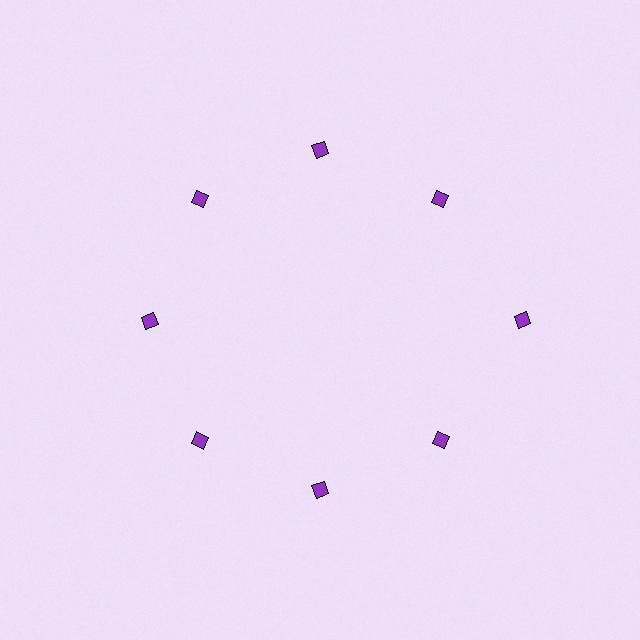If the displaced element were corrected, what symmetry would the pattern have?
It would have 8-fold rotational symmetry — the pattern would map onto itself every 45 degrees.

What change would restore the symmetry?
The symmetry would be restored by moving it inward, back onto the ring so that all 8 diamonds sit at equal angles and equal distance from the center.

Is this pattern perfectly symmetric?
No. The 8 purple diamonds are arranged in a ring, but one element near the 3 o'clock position is pushed outward from the center, breaking the 8-fold rotational symmetry.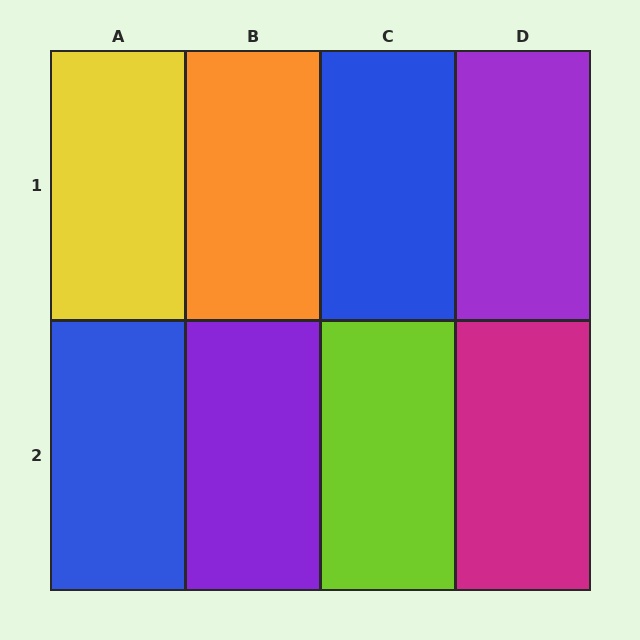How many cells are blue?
2 cells are blue.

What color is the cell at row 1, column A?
Yellow.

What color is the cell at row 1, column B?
Orange.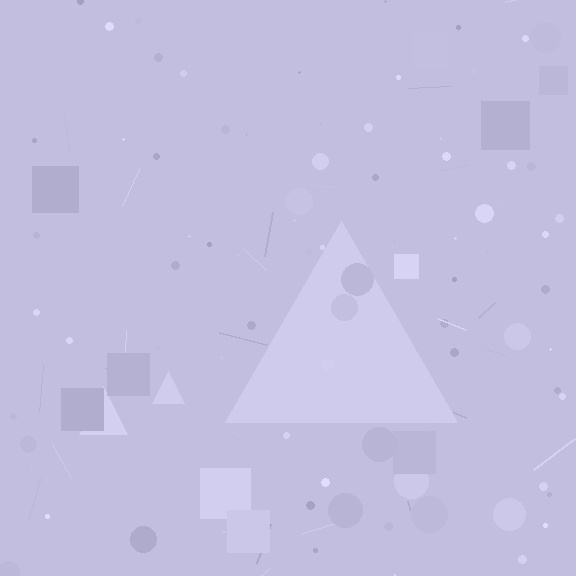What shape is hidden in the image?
A triangle is hidden in the image.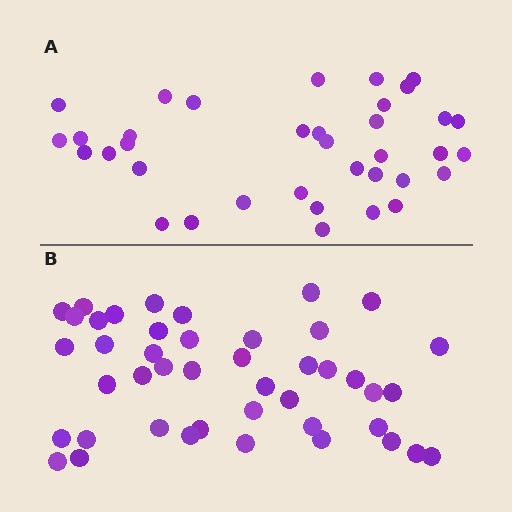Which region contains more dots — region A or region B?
Region B (the bottom region) has more dots.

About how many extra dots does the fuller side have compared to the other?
Region B has roughly 8 or so more dots than region A.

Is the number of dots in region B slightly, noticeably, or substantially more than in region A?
Region B has only slightly more — the two regions are fairly close. The ratio is roughly 1.2 to 1.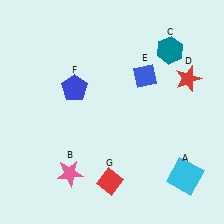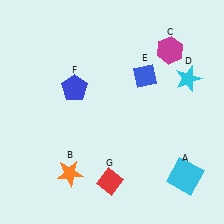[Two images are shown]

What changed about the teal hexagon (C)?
In Image 1, C is teal. In Image 2, it changed to magenta.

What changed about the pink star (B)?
In Image 1, B is pink. In Image 2, it changed to orange.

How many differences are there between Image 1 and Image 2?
There are 3 differences between the two images.